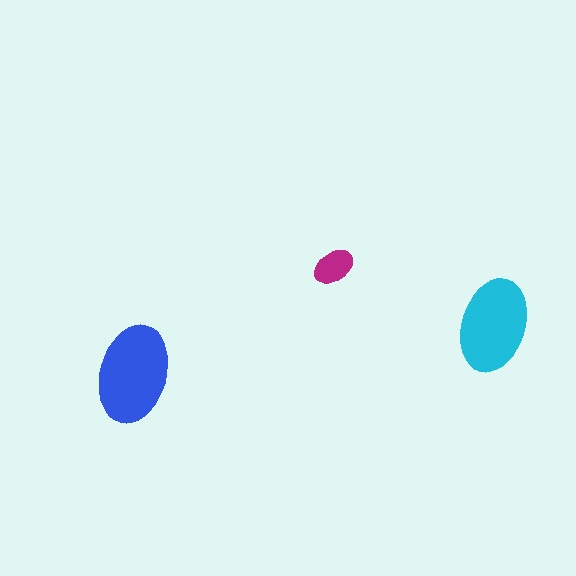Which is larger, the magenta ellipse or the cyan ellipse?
The cyan one.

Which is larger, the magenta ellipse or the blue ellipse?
The blue one.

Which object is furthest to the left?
The blue ellipse is leftmost.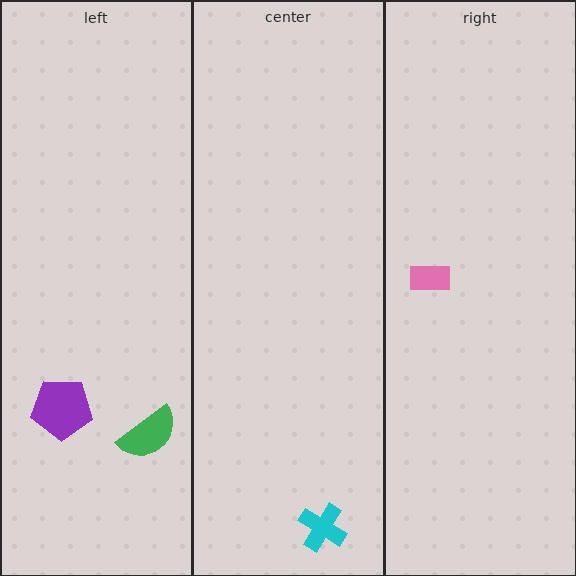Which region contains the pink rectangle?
The right region.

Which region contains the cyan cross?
The center region.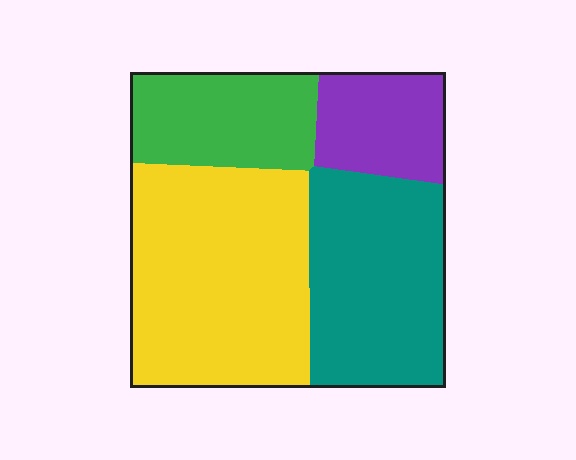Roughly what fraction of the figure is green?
Green takes up about one sixth (1/6) of the figure.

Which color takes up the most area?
Yellow, at roughly 40%.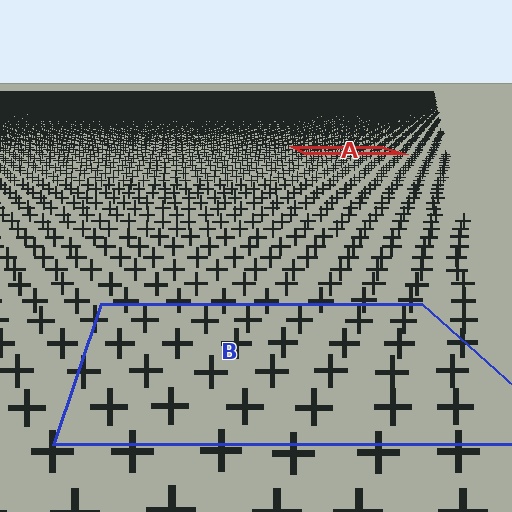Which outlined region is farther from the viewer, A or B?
Region A is farther from the viewer — the texture elements inside it appear smaller and more densely packed.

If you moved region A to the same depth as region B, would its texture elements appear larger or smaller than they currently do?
They would appear larger. At a closer depth, the same texture elements are projected at a bigger on-screen size.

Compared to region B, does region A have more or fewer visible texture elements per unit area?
Region A has more texture elements per unit area — they are packed more densely because it is farther away.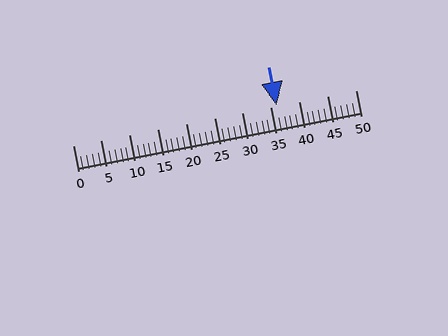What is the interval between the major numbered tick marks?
The major tick marks are spaced 5 units apart.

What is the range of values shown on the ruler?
The ruler shows values from 0 to 50.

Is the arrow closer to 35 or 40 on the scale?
The arrow is closer to 35.